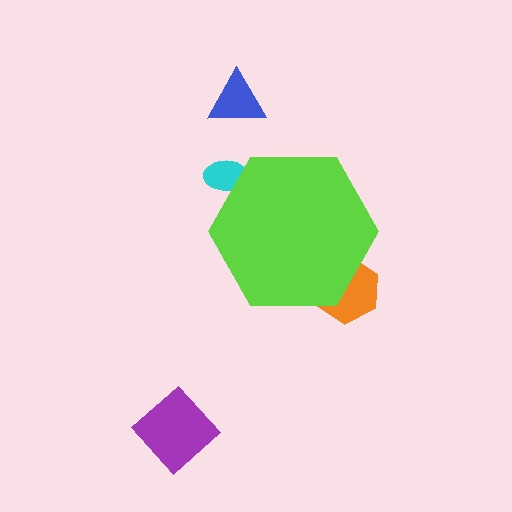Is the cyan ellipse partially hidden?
Yes, the cyan ellipse is partially hidden behind the lime hexagon.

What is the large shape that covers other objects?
A lime hexagon.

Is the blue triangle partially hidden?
No, the blue triangle is fully visible.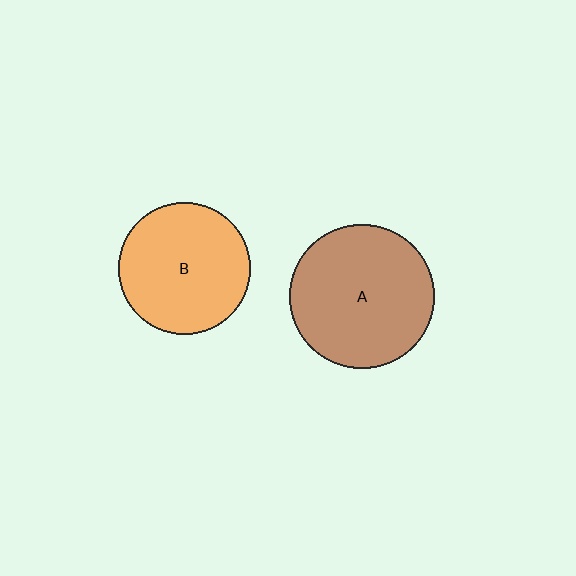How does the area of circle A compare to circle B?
Approximately 1.2 times.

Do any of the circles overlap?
No, none of the circles overlap.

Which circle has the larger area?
Circle A (brown).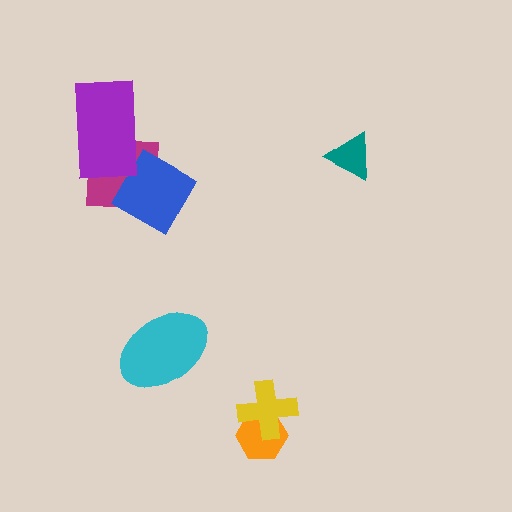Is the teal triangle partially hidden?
No, no other shape covers it.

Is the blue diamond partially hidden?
Yes, it is partially covered by another shape.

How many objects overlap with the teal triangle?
0 objects overlap with the teal triangle.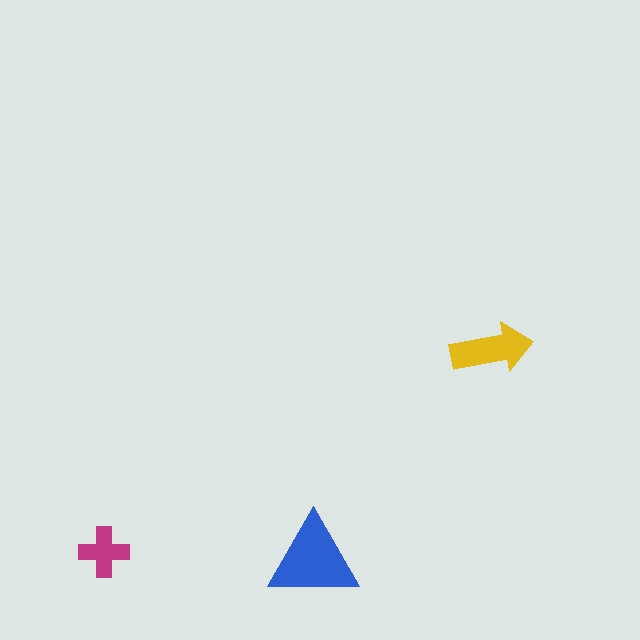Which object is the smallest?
The magenta cross.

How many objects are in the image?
There are 3 objects in the image.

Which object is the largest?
The blue triangle.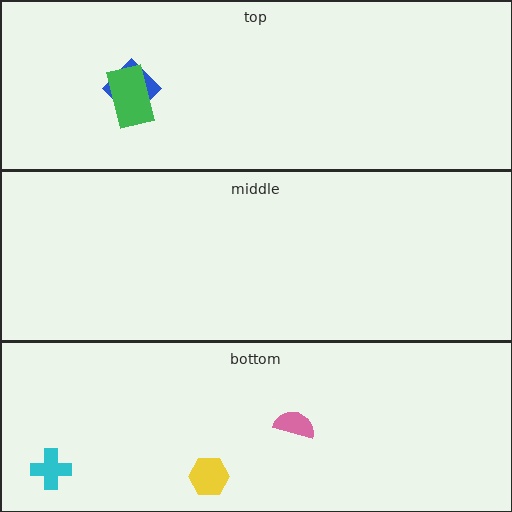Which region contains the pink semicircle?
The bottom region.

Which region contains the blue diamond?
The top region.